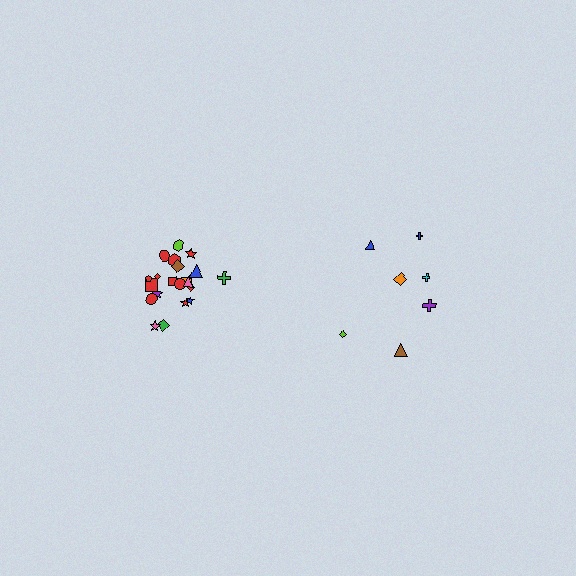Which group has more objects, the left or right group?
The left group.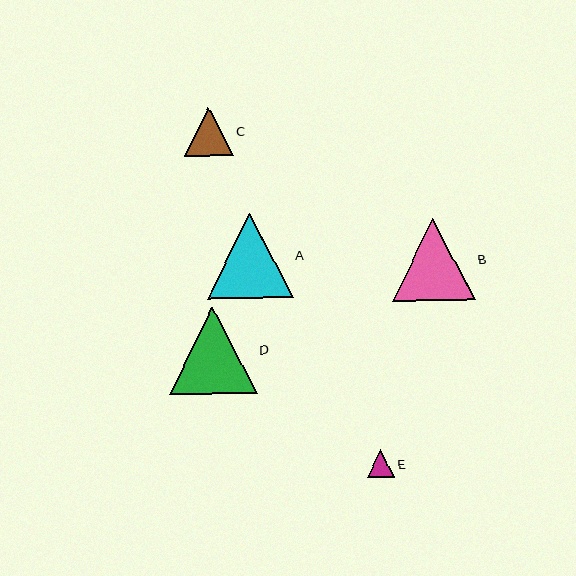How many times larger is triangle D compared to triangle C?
Triangle D is approximately 1.8 times the size of triangle C.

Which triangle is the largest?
Triangle D is the largest with a size of approximately 88 pixels.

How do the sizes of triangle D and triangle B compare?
Triangle D and triangle B are approximately the same size.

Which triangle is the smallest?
Triangle E is the smallest with a size of approximately 28 pixels.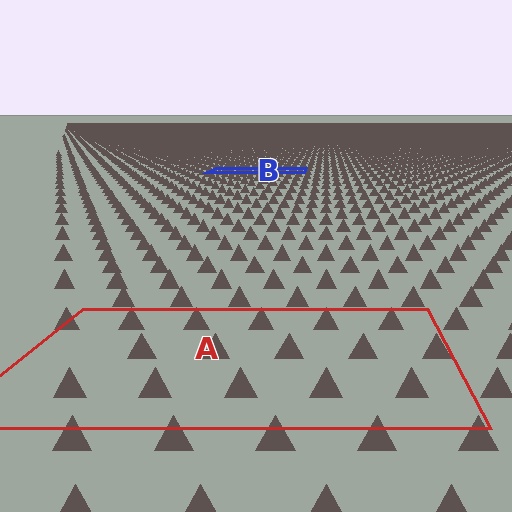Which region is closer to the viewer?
Region A is closer. The texture elements there are larger and more spread out.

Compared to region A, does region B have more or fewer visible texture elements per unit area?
Region B has more texture elements per unit area — they are packed more densely because it is farther away.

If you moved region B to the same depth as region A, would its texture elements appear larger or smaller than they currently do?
They would appear larger. At a closer depth, the same texture elements are projected at a bigger on-screen size.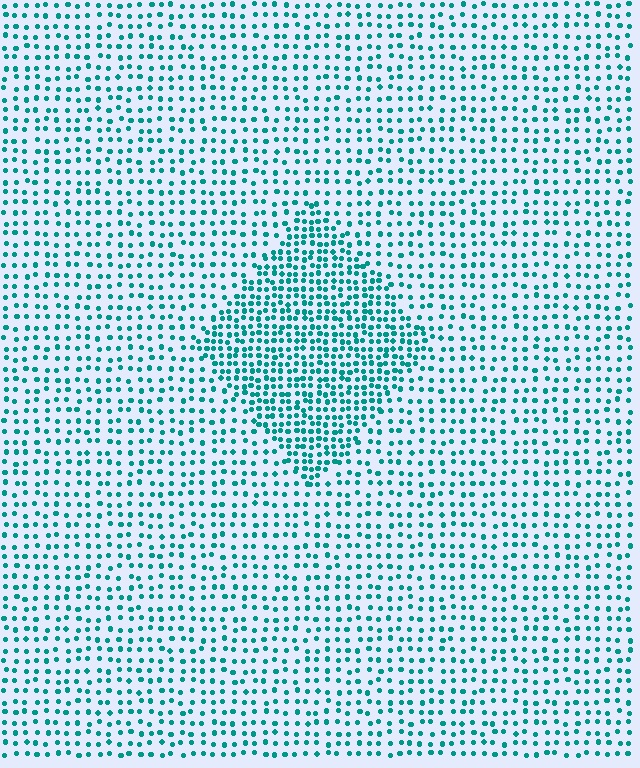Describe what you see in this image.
The image contains small teal elements arranged at two different densities. A diamond-shaped region is visible where the elements are more densely packed than the surrounding area.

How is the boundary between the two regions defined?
The boundary is defined by a change in element density (approximately 1.9x ratio). All elements are the same color, size, and shape.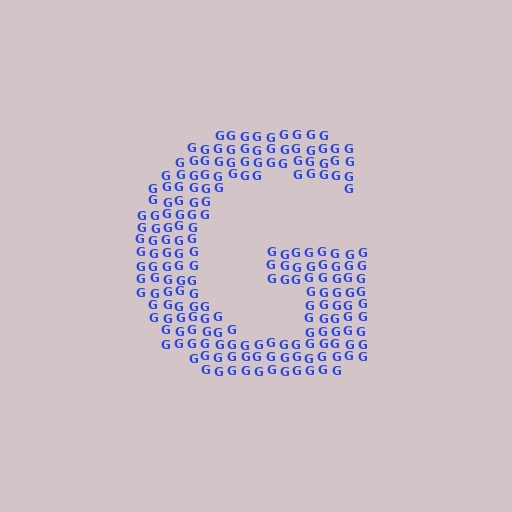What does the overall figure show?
The overall figure shows the letter G.